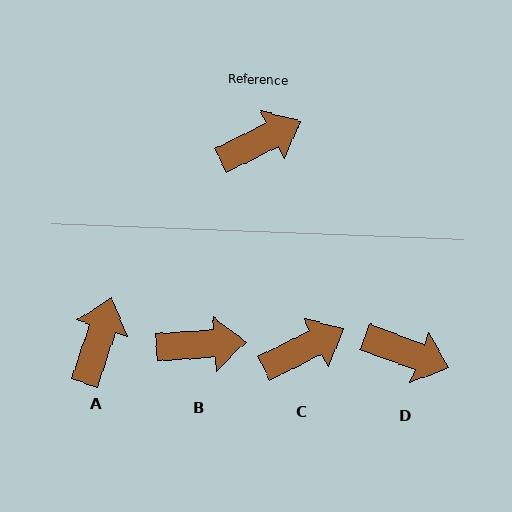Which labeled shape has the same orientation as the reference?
C.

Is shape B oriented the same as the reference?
No, it is off by about 23 degrees.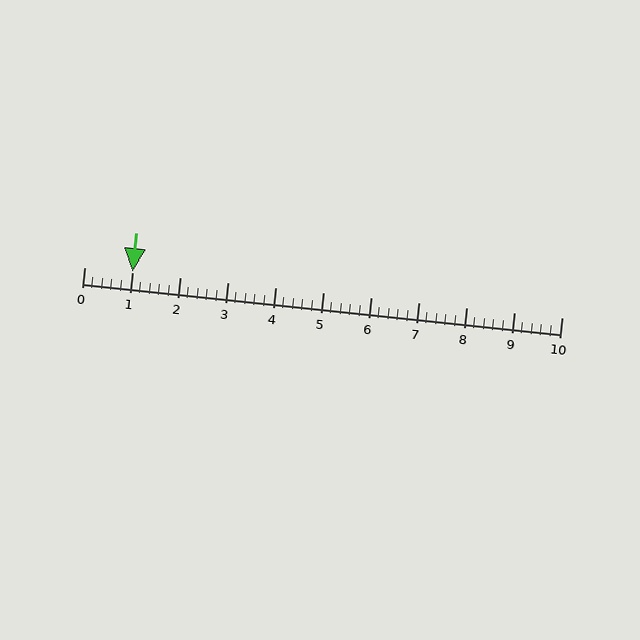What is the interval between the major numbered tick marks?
The major tick marks are spaced 1 units apart.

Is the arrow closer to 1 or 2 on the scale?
The arrow is closer to 1.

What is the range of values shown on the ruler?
The ruler shows values from 0 to 10.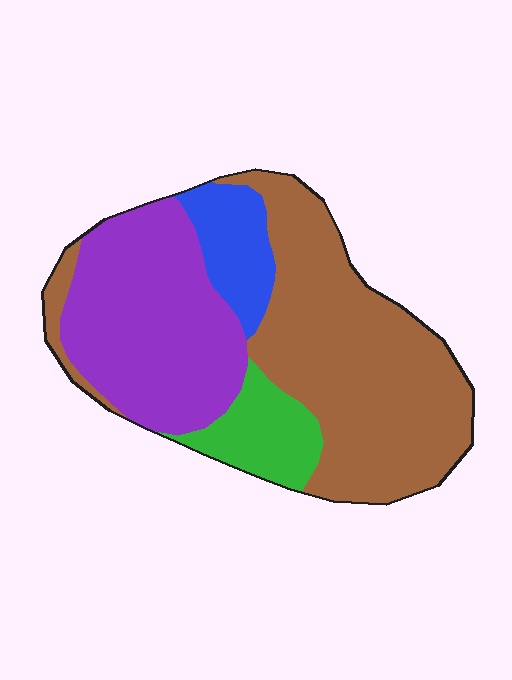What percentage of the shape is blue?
Blue takes up less than a quarter of the shape.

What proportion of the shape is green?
Green takes up about one tenth (1/10) of the shape.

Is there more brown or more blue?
Brown.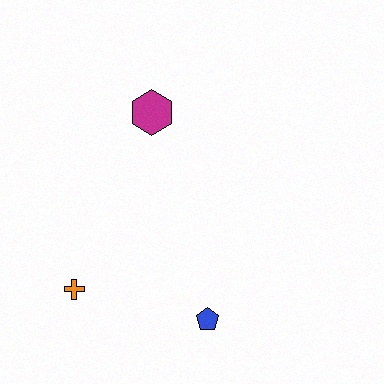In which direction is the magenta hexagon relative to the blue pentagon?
The magenta hexagon is above the blue pentagon.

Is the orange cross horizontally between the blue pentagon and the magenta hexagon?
No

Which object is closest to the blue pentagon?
The orange cross is closest to the blue pentagon.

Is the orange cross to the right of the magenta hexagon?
No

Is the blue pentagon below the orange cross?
Yes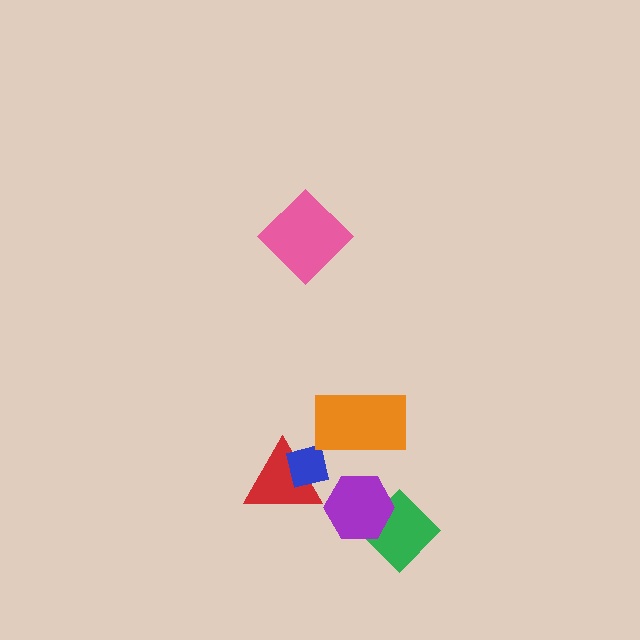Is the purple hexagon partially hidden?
No, no other shape covers it.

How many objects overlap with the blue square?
1 object overlaps with the blue square.